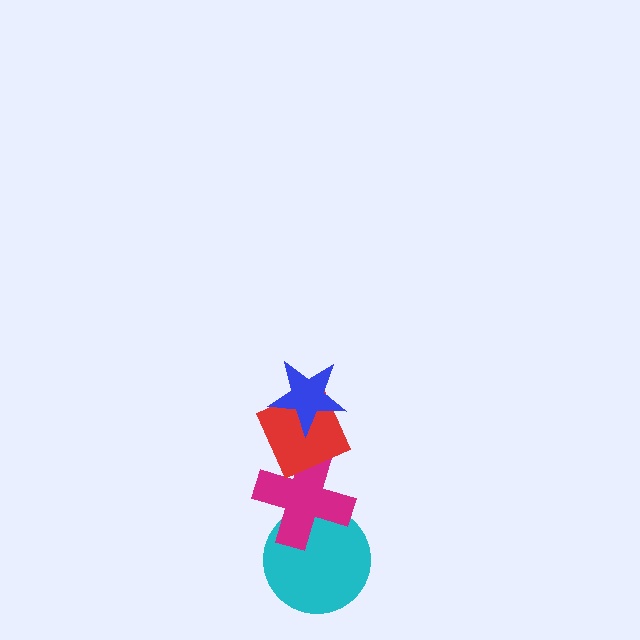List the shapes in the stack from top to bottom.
From top to bottom: the blue star, the red diamond, the magenta cross, the cyan circle.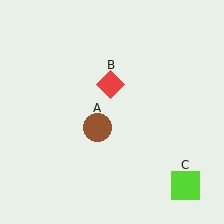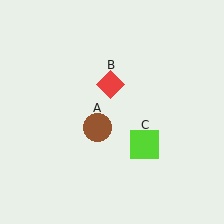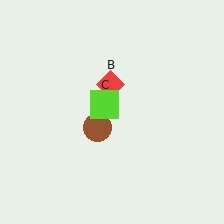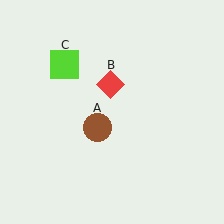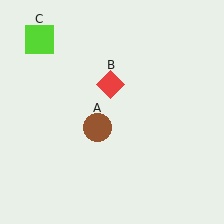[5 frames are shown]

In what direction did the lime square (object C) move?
The lime square (object C) moved up and to the left.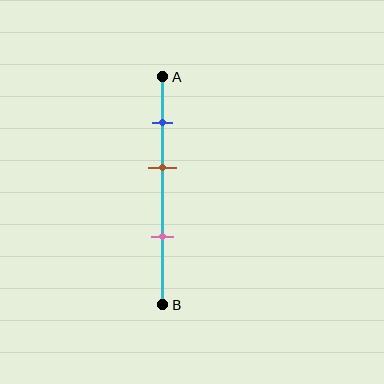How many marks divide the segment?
There are 3 marks dividing the segment.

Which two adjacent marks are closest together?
The blue and brown marks are the closest adjacent pair.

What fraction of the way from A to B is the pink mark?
The pink mark is approximately 70% (0.7) of the way from A to B.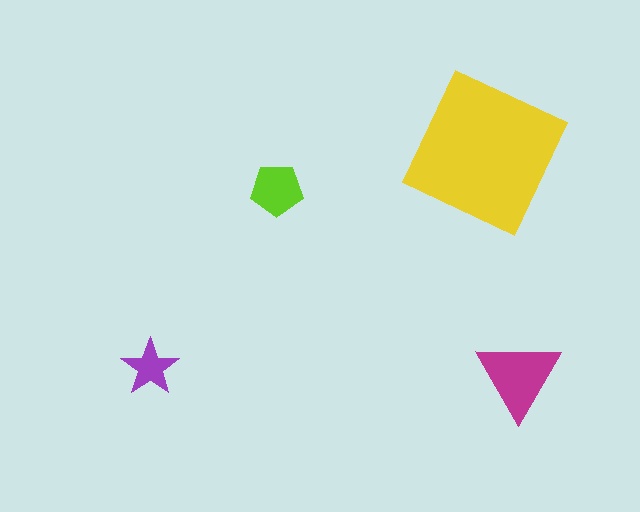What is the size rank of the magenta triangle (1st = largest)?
2nd.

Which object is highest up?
The yellow square is topmost.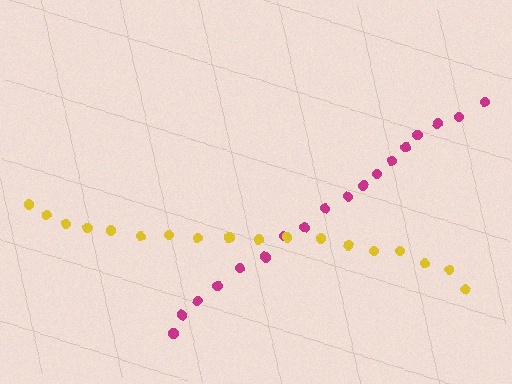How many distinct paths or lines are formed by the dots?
There are 2 distinct paths.